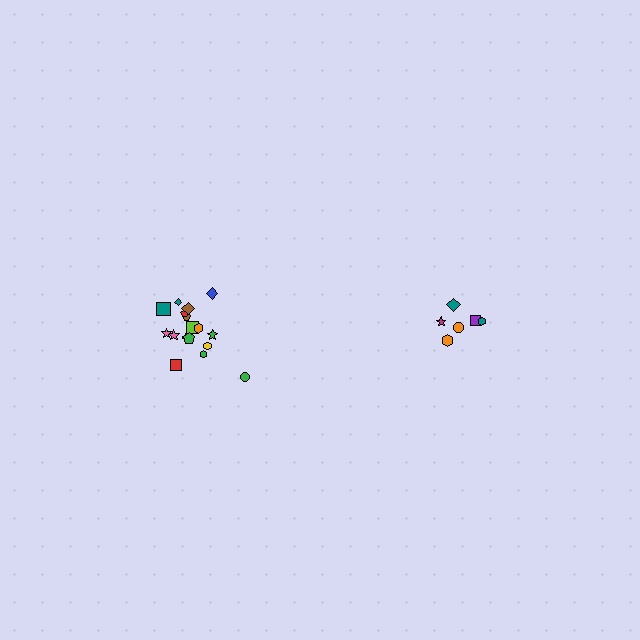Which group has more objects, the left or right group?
The left group.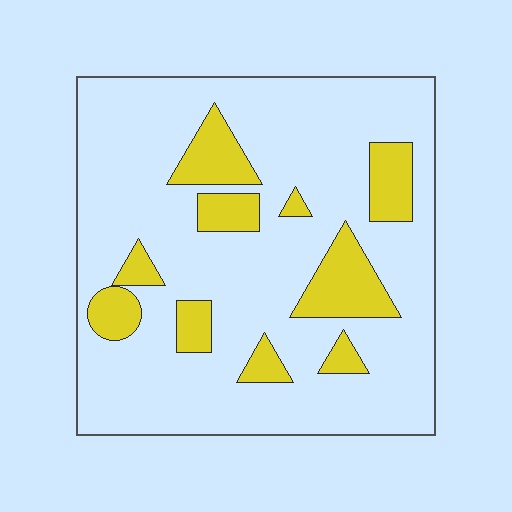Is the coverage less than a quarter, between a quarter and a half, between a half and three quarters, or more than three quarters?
Less than a quarter.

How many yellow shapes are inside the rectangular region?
10.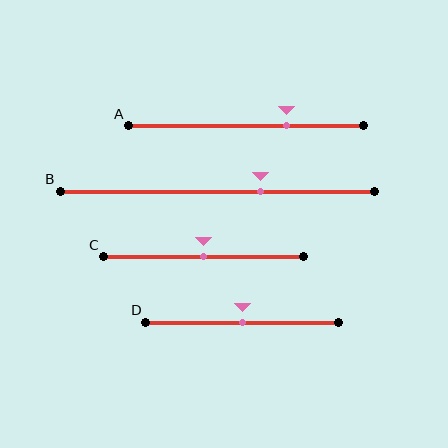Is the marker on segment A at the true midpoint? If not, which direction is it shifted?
No, the marker on segment A is shifted to the right by about 17% of the segment length.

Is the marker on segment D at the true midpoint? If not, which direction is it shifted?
Yes, the marker on segment D is at the true midpoint.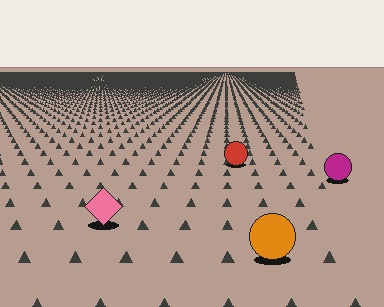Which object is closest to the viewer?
The orange circle is closest. The texture marks near it are larger and more spread out.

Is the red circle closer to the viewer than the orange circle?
No. The orange circle is closer — you can tell from the texture gradient: the ground texture is coarser near it.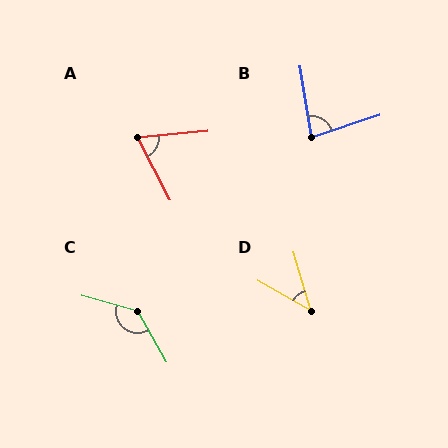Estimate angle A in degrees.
Approximately 67 degrees.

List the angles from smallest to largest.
D (44°), A (67°), B (81°), C (135°).